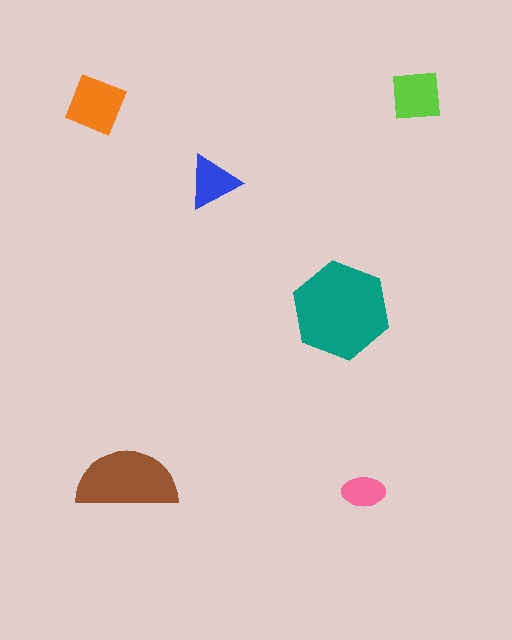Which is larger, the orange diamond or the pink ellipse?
The orange diamond.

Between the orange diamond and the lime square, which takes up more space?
The orange diamond.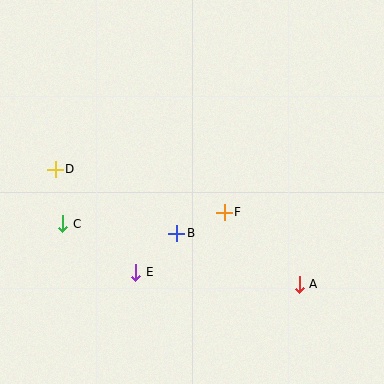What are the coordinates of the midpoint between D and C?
The midpoint between D and C is at (59, 197).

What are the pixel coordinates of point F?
Point F is at (224, 212).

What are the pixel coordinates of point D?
Point D is at (55, 170).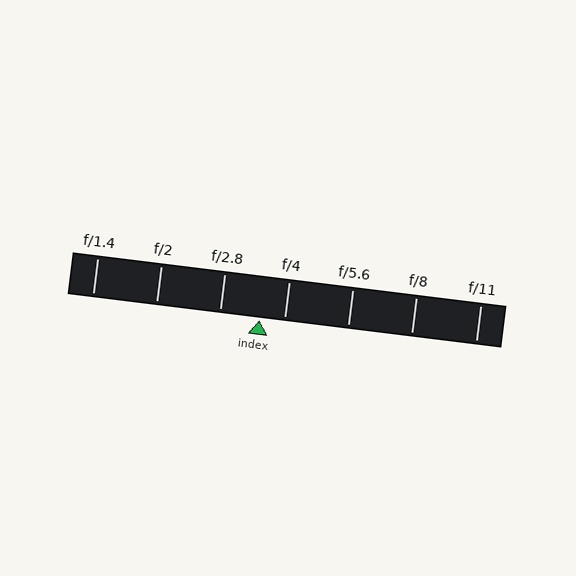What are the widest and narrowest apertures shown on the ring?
The widest aperture shown is f/1.4 and the narrowest is f/11.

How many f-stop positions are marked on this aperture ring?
There are 7 f-stop positions marked.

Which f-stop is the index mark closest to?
The index mark is closest to f/4.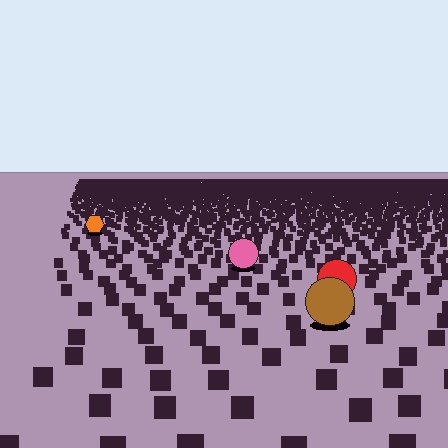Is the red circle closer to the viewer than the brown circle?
No. The brown circle is closer — you can tell from the texture gradient: the ground texture is coarser near it.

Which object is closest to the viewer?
The brown circle is closest. The texture marks near it are larger and more spread out.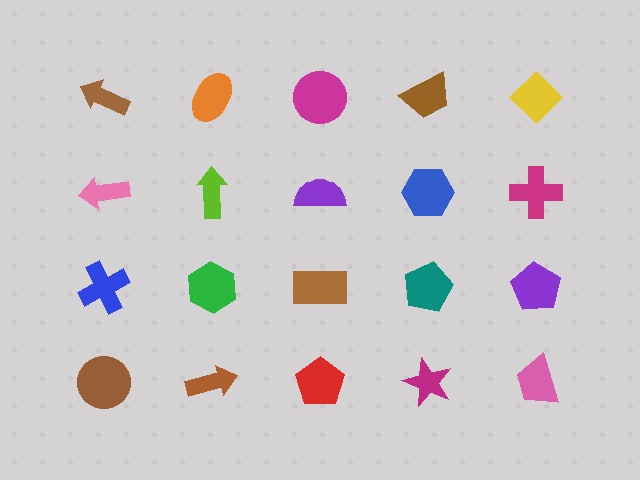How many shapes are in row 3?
5 shapes.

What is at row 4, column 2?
A brown arrow.